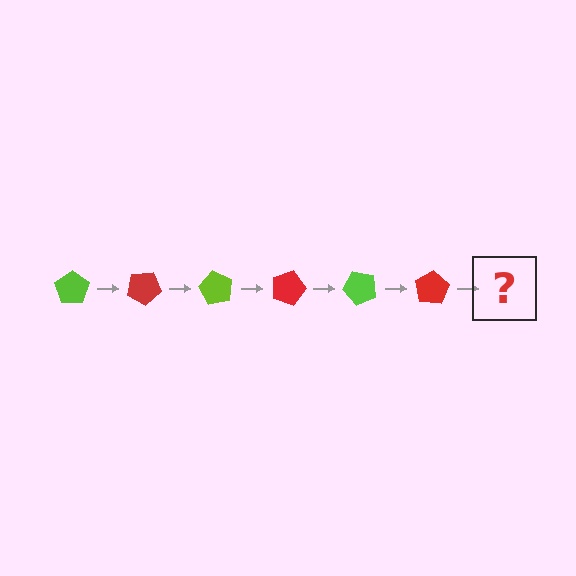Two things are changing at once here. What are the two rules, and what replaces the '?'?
The two rules are that it rotates 30 degrees each step and the color cycles through lime and red. The '?' should be a lime pentagon, rotated 180 degrees from the start.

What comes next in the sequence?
The next element should be a lime pentagon, rotated 180 degrees from the start.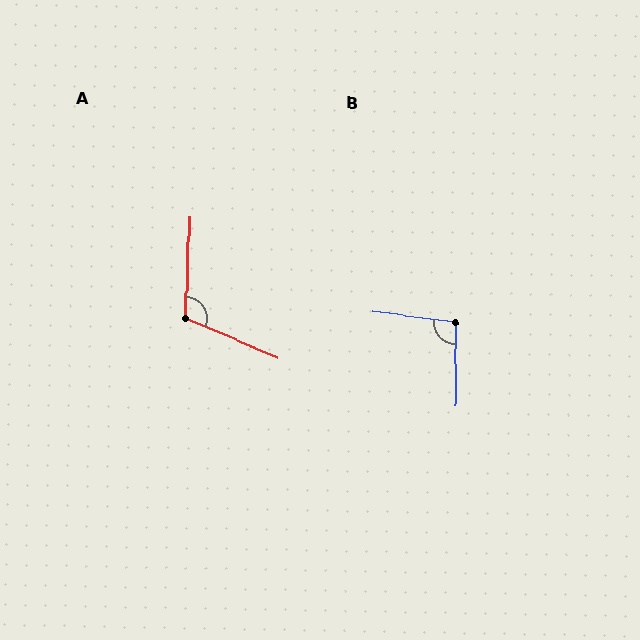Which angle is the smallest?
B, at approximately 97 degrees.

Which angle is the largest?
A, at approximately 111 degrees.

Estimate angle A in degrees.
Approximately 111 degrees.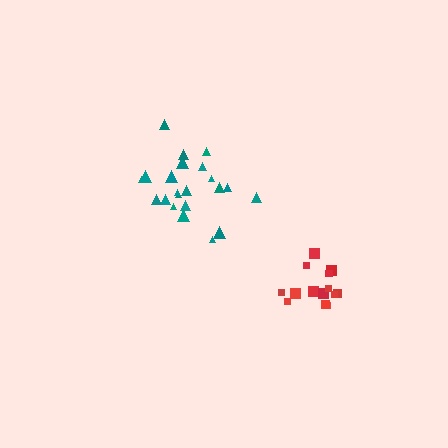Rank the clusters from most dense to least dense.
red, teal.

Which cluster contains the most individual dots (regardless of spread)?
Teal (22).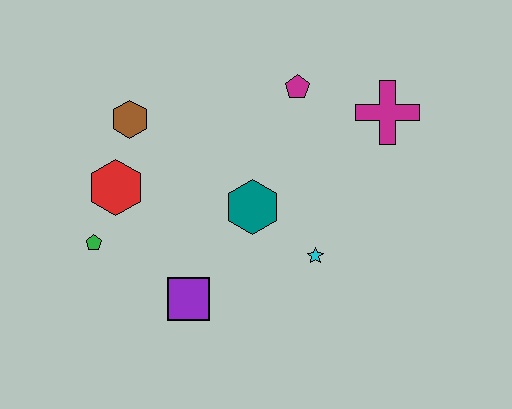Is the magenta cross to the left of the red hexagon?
No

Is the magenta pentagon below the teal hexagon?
No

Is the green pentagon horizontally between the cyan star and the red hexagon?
No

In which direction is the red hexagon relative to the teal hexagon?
The red hexagon is to the left of the teal hexagon.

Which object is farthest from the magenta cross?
The green pentagon is farthest from the magenta cross.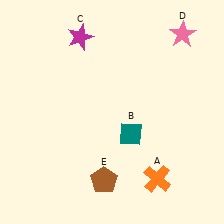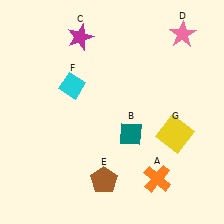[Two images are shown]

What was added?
A cyan diamond (F), a yellow square (G) were added in Image 2.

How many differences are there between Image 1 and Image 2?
There are 2 differences between the two images.